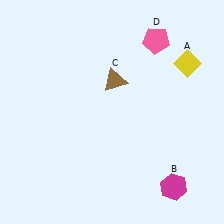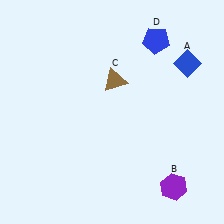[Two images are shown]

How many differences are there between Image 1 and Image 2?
There are 3 differences between the two images.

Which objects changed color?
A changed from yellow to blue. B changed from magenta to purple. D changed from pink to blue.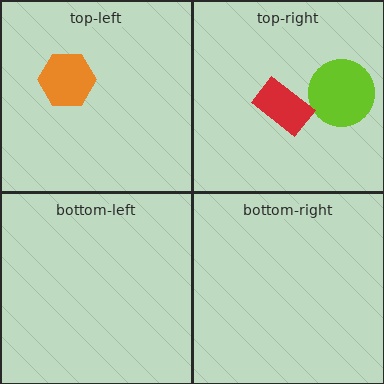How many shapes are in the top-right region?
2.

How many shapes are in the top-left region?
1.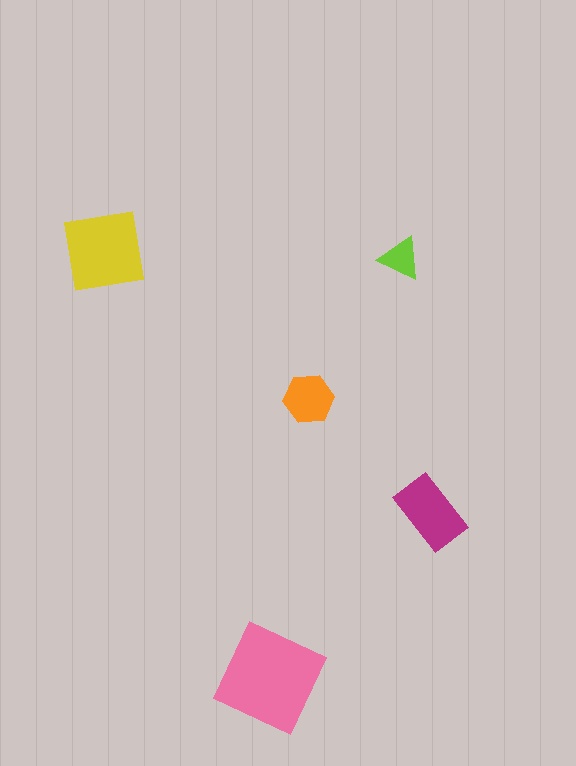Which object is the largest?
The pink square.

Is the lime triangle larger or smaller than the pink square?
Smaller.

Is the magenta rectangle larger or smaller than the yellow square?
Smaller.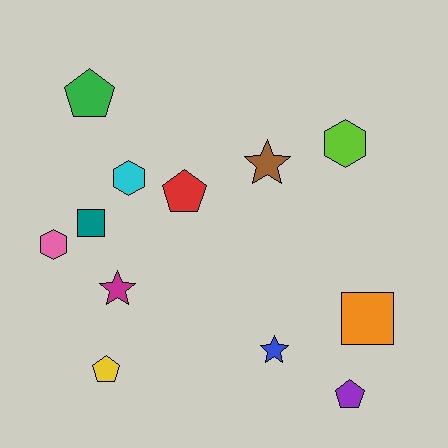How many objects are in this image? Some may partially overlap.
There are 12 objects.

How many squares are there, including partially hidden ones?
There are 2 squares.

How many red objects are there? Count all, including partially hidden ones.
There is 1 red object.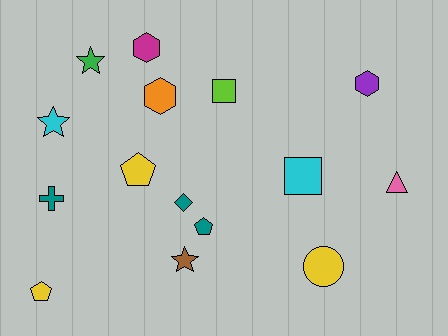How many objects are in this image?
There are 15 objects.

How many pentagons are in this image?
There are 3 pentagons.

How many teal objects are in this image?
There are 3 teal objects.